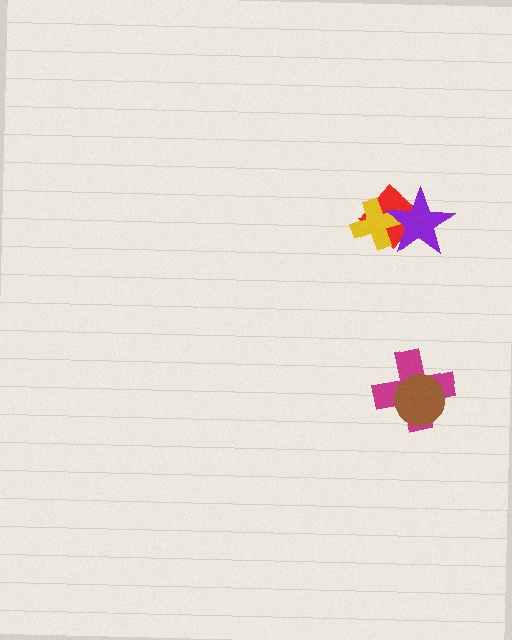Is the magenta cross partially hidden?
Yes, it is partially covered by another shape.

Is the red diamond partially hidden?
Yes, it is partially covered by another shape.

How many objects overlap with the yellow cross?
2 objects overlap with the yellow cross.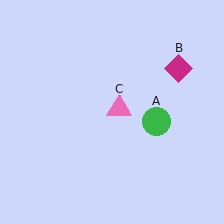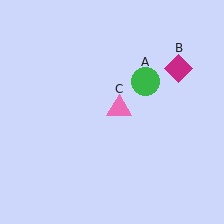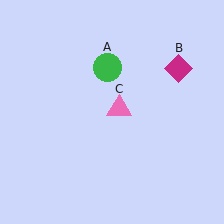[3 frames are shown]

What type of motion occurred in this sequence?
The green circle (object A) rotated counterclockwise around the center of the scene.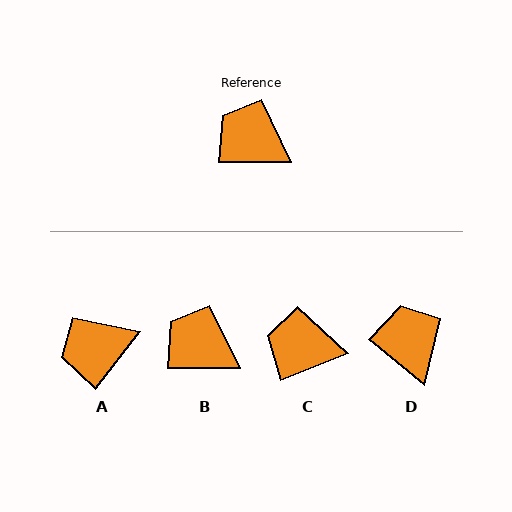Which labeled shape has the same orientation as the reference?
B.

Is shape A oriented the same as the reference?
No, it is off by about 53 degrees.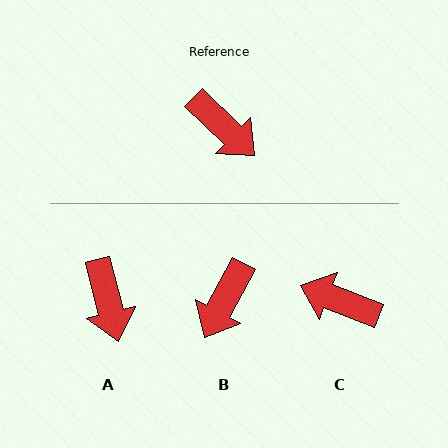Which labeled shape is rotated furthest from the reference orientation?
C, about 158 degrees away.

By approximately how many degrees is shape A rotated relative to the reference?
Approximately 32 degrees clockwise.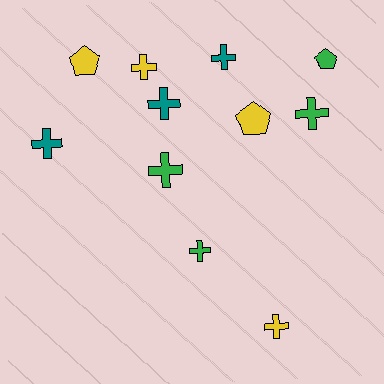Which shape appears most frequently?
Cross, with 8 objects.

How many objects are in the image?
There are 11 objects.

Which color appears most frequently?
Yellow, with 4 objects.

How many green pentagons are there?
There is 1 green pentagon.